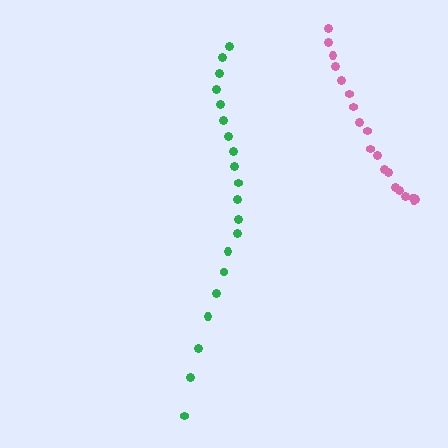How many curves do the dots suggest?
There are 2 distinct paths.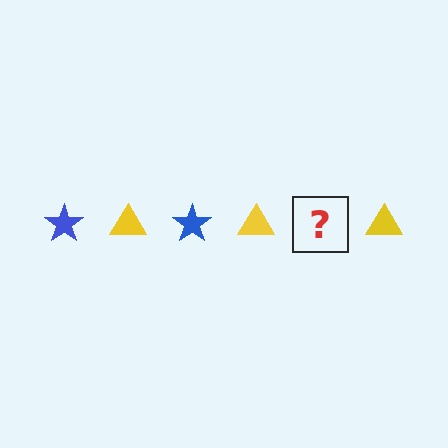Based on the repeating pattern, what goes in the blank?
The blank should be a blue star.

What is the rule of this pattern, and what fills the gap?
The rule is that the pattern alternates between blue star and yellow triangle. The gap should be filled with a blue star.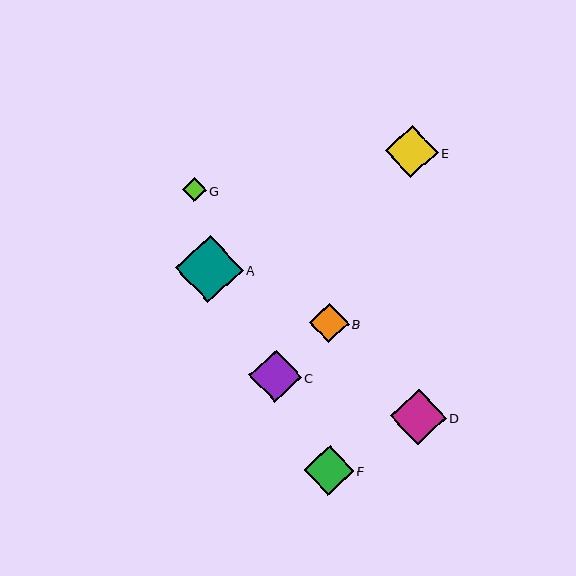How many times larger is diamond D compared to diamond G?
Diamond D is approximately 2.3 times the size of diamond G.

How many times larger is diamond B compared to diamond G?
Diamond B is approximately 1.6 times the size of diamond G.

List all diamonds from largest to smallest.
From largest to smallest: A, D, C, E, F, B, G.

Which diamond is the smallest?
Diamond G is the smallest with a size of approximately 24 pixels.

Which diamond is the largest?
Diamond A is the largest with a size of approximately 67 pixels.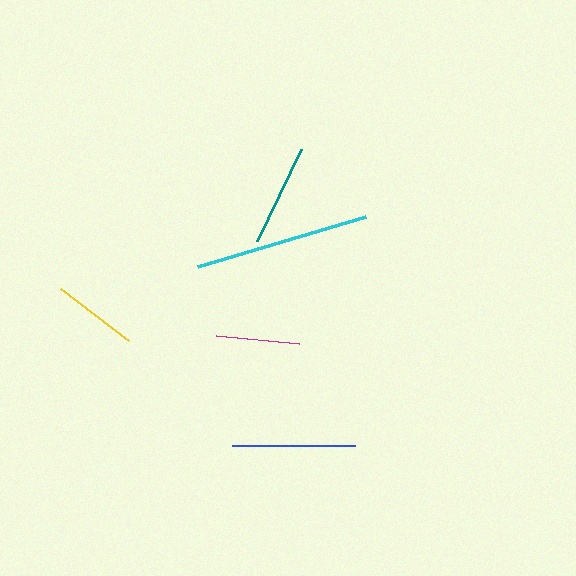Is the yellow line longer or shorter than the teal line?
The teal line is longer than the yellow line.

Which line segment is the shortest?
The magenta line is the shortest at approximately 83 pixels.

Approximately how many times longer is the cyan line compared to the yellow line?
The cyan line is approximately 2.0 times the length of the yellow line.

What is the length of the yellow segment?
The yellow segment is approximately 86 pixels long.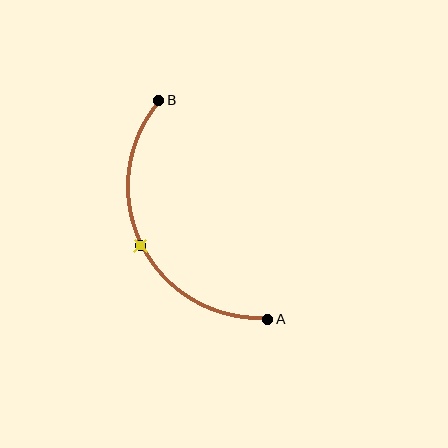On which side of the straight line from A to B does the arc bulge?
The arc bulges to the left of the straight line connecting A and B.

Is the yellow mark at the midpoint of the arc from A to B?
Yes. The yellow mark lies on the arc at equal arc-length from both A and B — it is the arc midpoint.